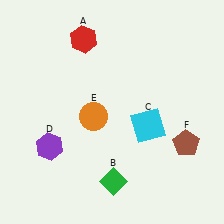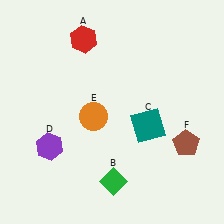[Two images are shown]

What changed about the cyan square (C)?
In Image 1, C is cyan. In Image 2, it changed to teal.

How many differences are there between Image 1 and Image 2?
There is 1 difference between the two images.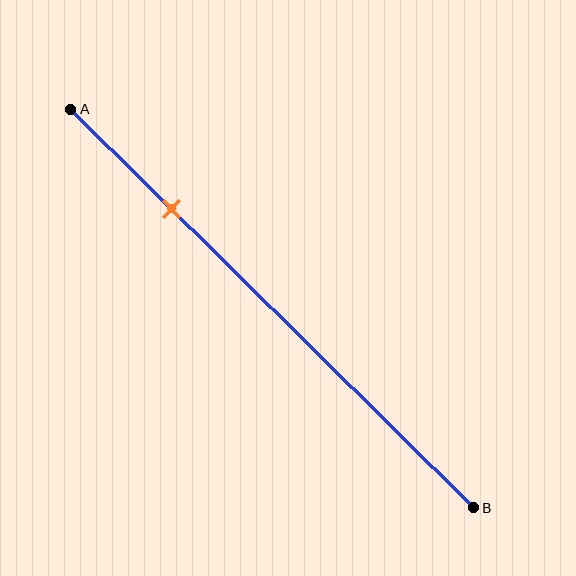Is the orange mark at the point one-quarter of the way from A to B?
Yes, the mark is approximately at the one-quarter point.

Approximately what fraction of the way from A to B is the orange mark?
The orange mark is approximately 25% of the way from A to B.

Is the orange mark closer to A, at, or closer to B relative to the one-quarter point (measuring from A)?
The orange mark is approximately at the one-quarter point of segment AB.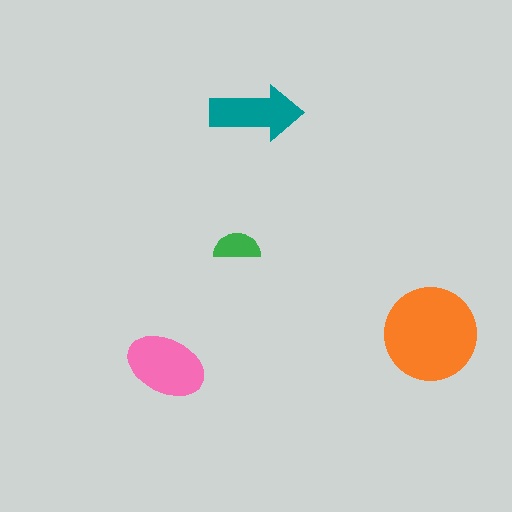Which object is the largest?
The orange circle.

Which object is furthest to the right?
The orange circle is rightmost.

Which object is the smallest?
The green semicircle.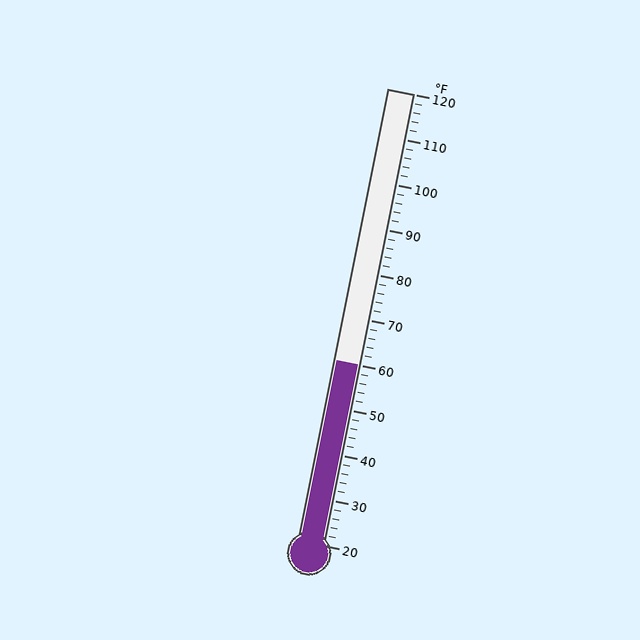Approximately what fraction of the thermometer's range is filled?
The thermometer is filled to approximately 40% of its range.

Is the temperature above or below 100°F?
The temperature is below 100°F.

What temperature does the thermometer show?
The thermometer shows approximately 60°F.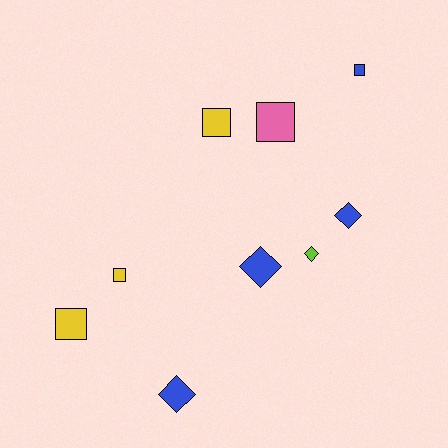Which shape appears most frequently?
Square, with 5 objects.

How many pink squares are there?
There is 1 pink square.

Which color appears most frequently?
Blue, with 4 objects.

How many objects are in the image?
There are 9 objects.